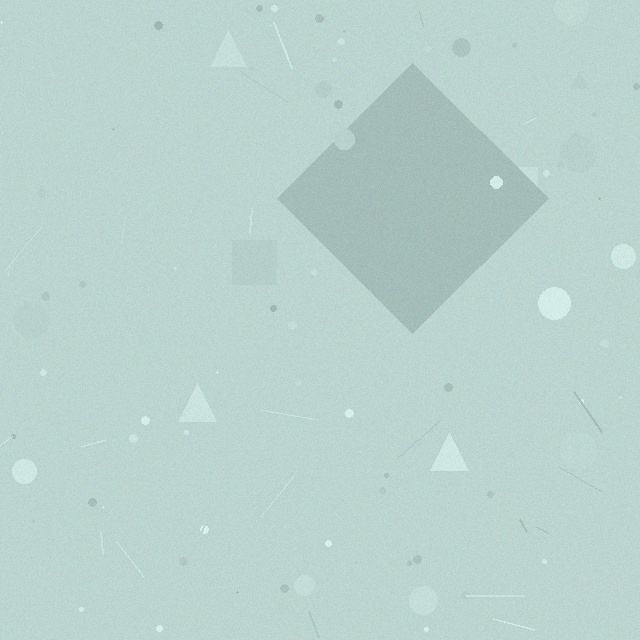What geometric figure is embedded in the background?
A diamond is embedded in the background.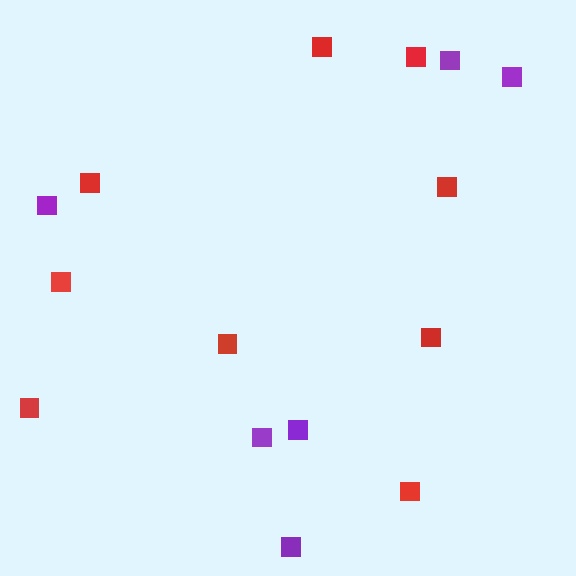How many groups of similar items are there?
There are 2 groups: one group of purple squares (6) and one group of red squares (9).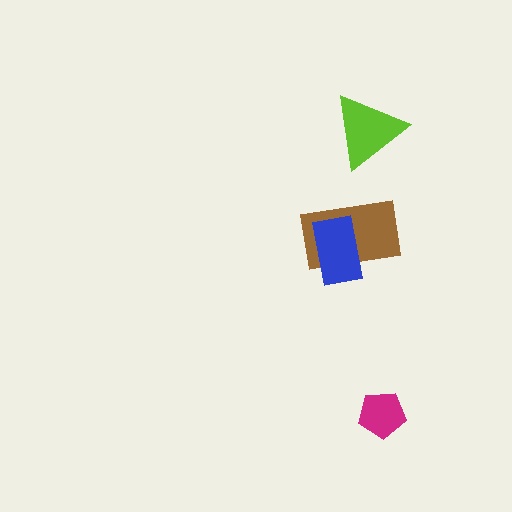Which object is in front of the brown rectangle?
The blue rectangle is in front of the brown rectangle.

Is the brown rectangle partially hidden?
Yes, it is partially covered by another shape.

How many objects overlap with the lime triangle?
0 objects overlap with the lime triangle.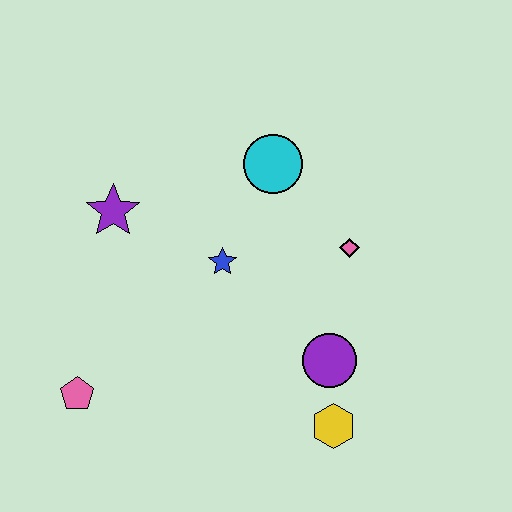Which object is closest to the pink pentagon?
The purple star is closest to the pink pentagon.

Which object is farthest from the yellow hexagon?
The purple star is farthest from the yellow hexagon.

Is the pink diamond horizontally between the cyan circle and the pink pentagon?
No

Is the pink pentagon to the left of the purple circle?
Yes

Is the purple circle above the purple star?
No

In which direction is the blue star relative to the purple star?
The blue star is to the right of the purple star.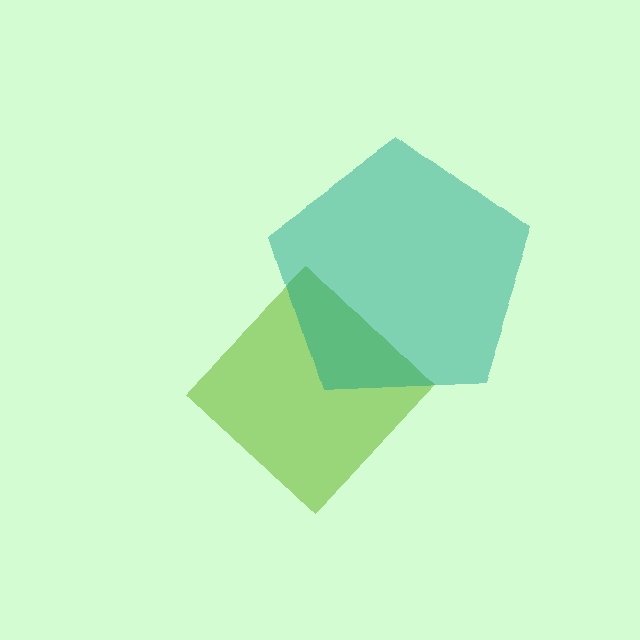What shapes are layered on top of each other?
The layered shapes are: a lime diamond, a teal pentagon.